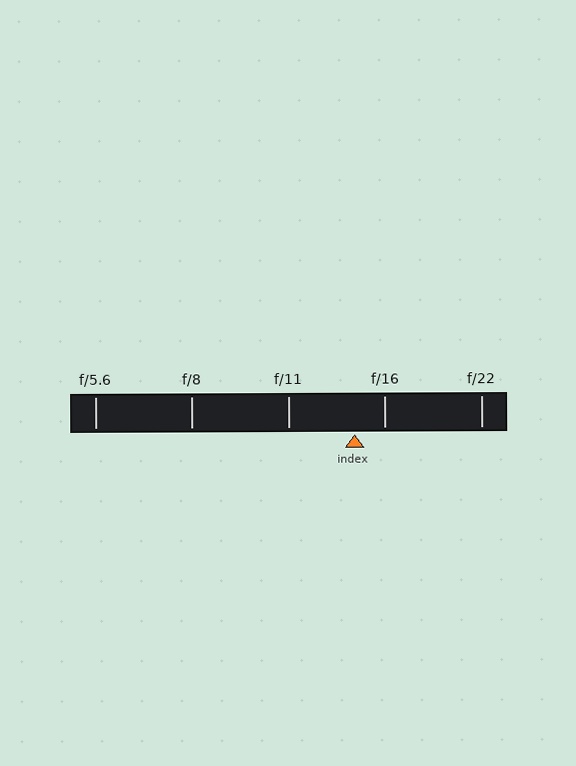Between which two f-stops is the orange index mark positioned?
The index mark is between f/11 and f/16.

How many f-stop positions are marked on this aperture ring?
There are 5 f-stop positions marked.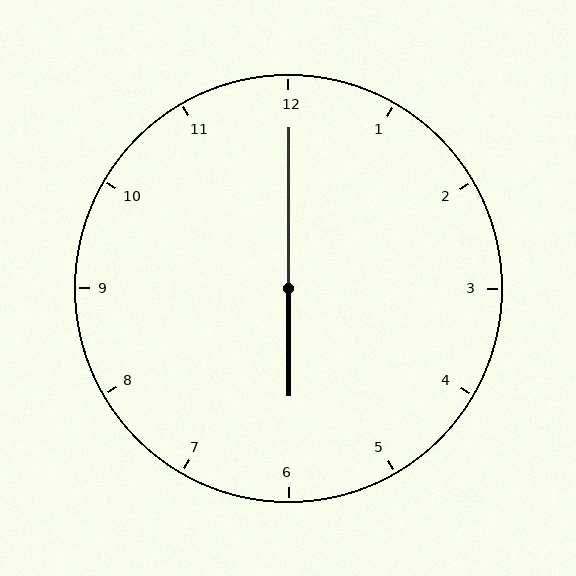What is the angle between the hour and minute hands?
Approximately 180 degrees.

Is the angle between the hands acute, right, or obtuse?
It is obtuse.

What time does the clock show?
6:00.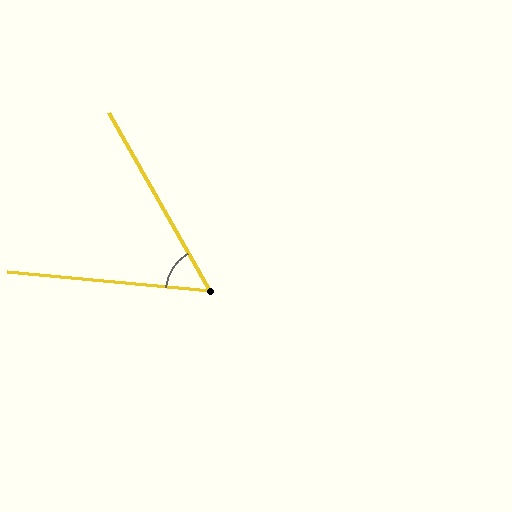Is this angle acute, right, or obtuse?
It is acute.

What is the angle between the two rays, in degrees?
Approximately 55 degrees.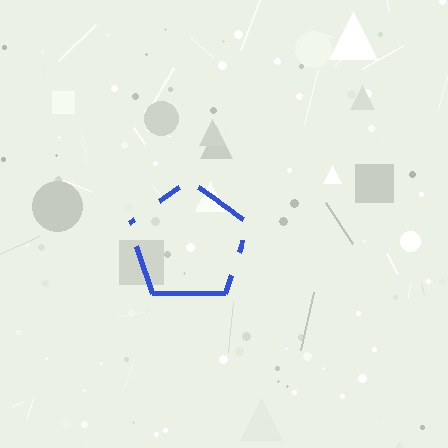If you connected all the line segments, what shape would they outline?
They would outline a pentagon.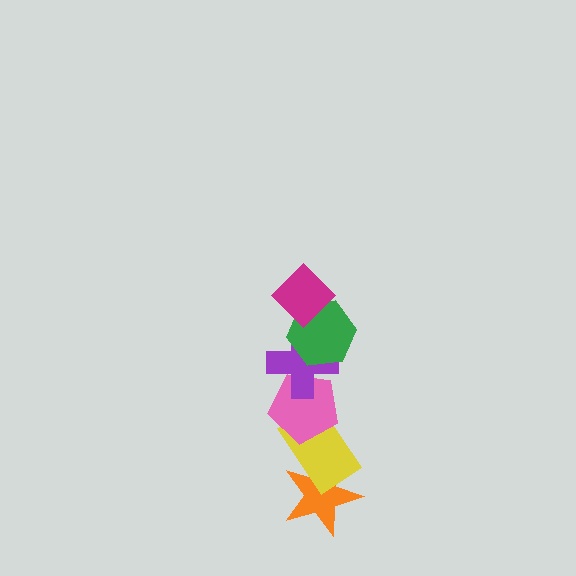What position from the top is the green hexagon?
The green hexagon is 2nd from the top.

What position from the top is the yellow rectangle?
The yellow rectangle is 5th from the top.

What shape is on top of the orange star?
The yellow rectangle is on top of the orange star.